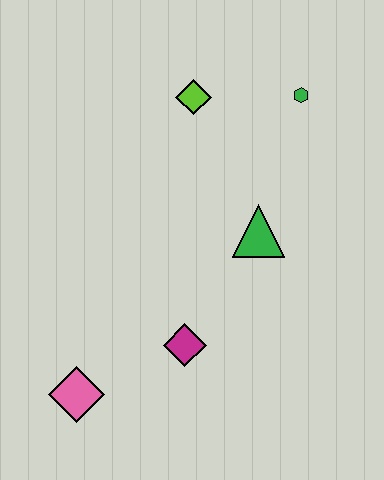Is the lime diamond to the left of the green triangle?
Yes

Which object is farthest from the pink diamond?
The green hexagon is farthest from the pink diamond.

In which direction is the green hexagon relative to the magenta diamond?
The green hexagon is above the magenta diamond.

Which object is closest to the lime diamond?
The green hexagon is closest to the lime diamond.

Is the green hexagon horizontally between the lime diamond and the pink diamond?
No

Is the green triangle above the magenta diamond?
Yes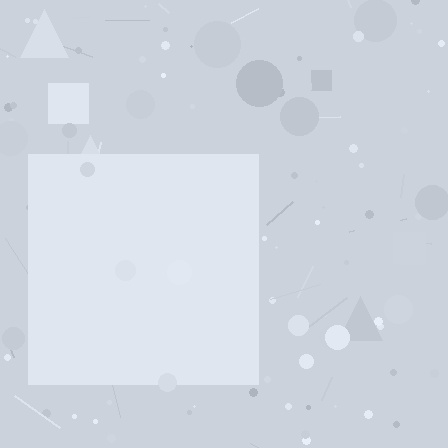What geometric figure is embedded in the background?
A square is embedded in the background.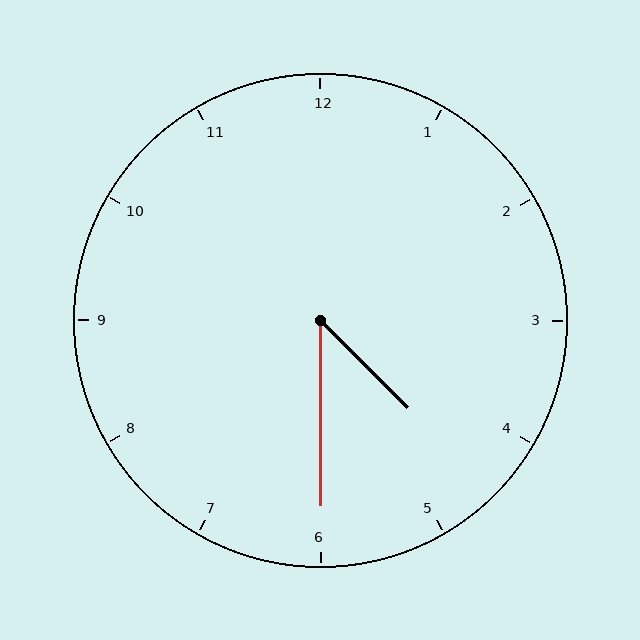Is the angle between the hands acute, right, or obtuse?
It is acute.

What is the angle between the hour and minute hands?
Approximately 45 degrees.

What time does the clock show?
4:30.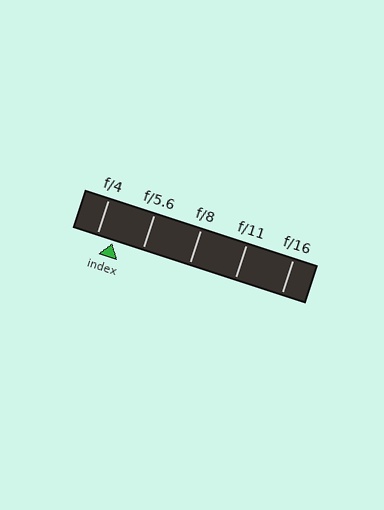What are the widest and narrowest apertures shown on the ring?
The widest aperture shown is f/4 and the narrowest is f/16.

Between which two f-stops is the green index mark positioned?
The index mark is between f/4 and f/5.6.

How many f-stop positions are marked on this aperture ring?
There are 5 f-stop positions marked.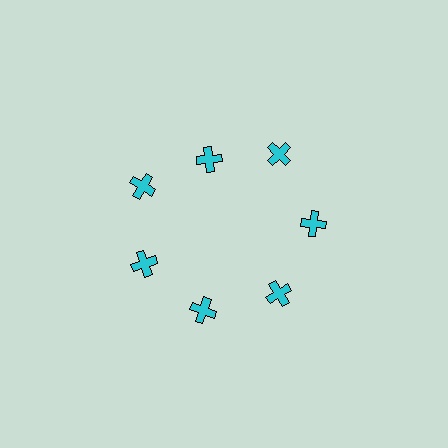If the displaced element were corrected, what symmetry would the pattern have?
It would have 7-fold rotational symmetry — the pattern would map onto itself every 51 degrees.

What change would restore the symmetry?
The symmetry would be restored by moving it outward, back onto the ring so that all 7 crosses sit at equal angles and equal distance from the center.